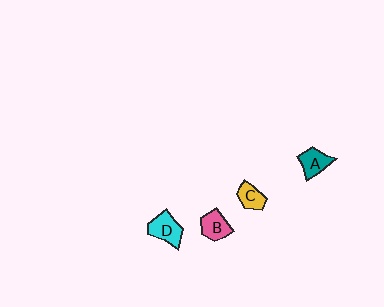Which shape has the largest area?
Shape D (cyan).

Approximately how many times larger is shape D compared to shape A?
Approximately 1.2 times.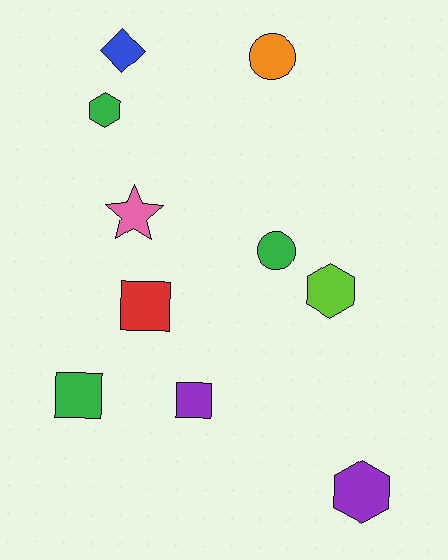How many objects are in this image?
There are 10 objects.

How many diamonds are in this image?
There is 1 diamond.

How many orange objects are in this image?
There is 1 orange object.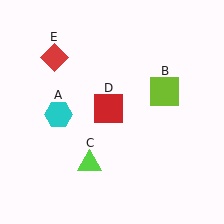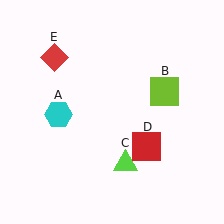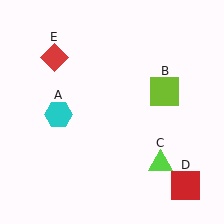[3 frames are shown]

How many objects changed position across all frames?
2 objects changed position: lime triangle (object C), red square (object D).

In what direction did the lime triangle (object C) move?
The lime triangle (object C) moved right.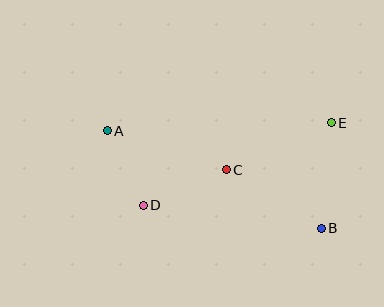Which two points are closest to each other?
Points A and D are closest to each other.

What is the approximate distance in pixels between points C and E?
The distance between C and E is approximately 115 pixels.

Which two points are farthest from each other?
Points A and B are farthest from each other.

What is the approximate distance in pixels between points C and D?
The distance between C and D is approximately 90 pixels.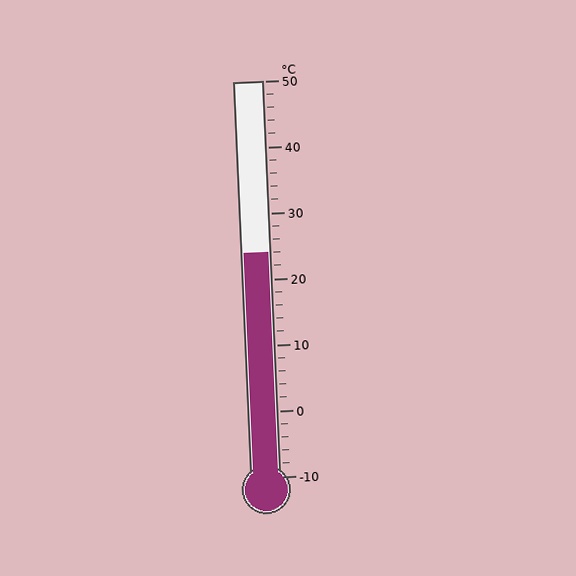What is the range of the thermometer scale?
The thermometer scale ranges from -10°C to 50°C.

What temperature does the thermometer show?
The thermometer shows approximately 24°C.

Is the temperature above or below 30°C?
The temperature is below 30°C.